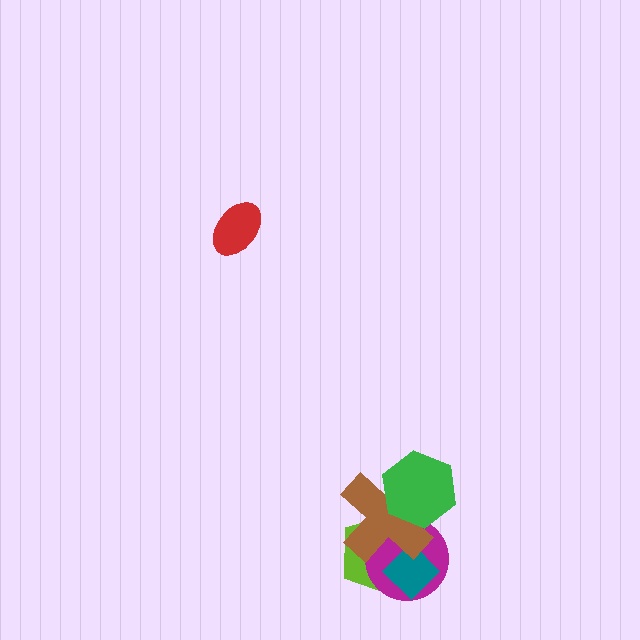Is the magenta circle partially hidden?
Yes, it is partially covered by another shape.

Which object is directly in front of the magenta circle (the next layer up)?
The teal diamond is directly in front of the magenta circle.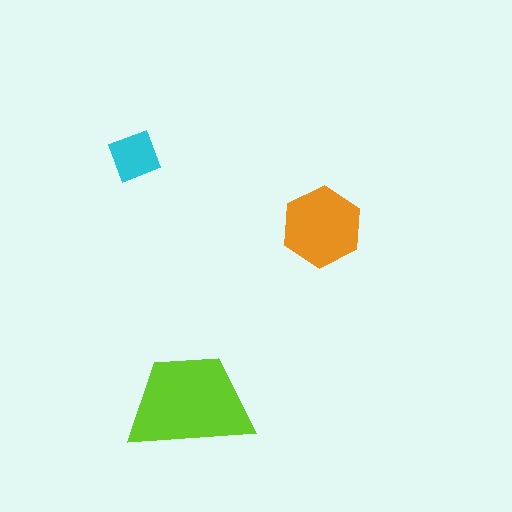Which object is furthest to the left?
The cyan diamond is leftmost.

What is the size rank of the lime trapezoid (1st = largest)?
1st.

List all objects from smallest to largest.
The cyan diamond, the orange hexagon, the lime trapezoid.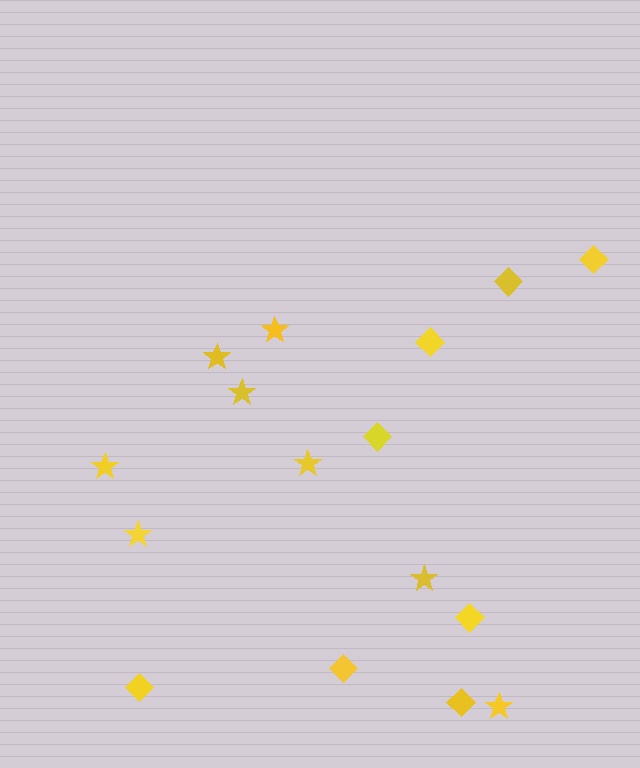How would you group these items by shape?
There are 2 groups: one group of diamonds (8) and one group of stars (8).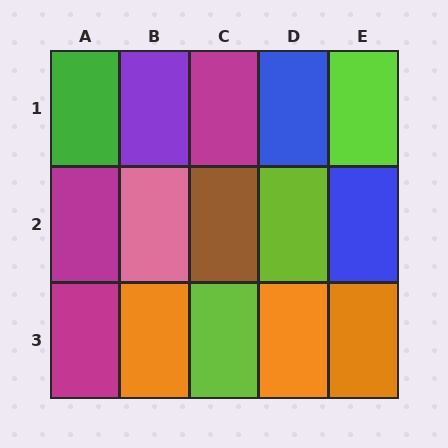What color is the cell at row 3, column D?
Orange.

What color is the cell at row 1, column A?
Green.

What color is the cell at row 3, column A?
Magenta.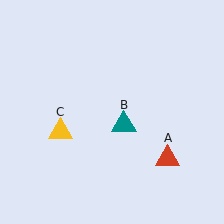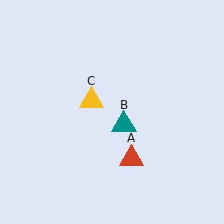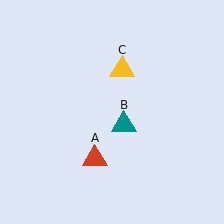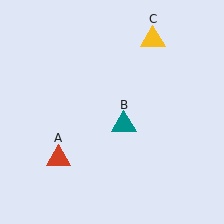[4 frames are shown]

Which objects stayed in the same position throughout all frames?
Teal triangle (object B) remained stationary.